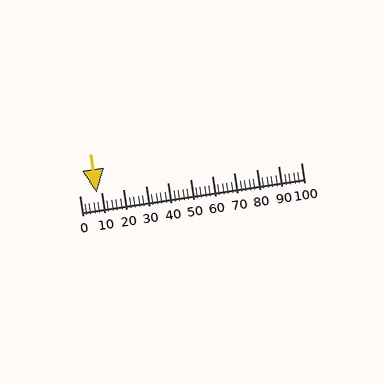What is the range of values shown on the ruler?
The ruler shows values from 0 to 100.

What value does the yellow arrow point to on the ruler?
The yellow arrow points to approximately 8.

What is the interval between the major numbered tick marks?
The major tick marks are spaced 10 units apart.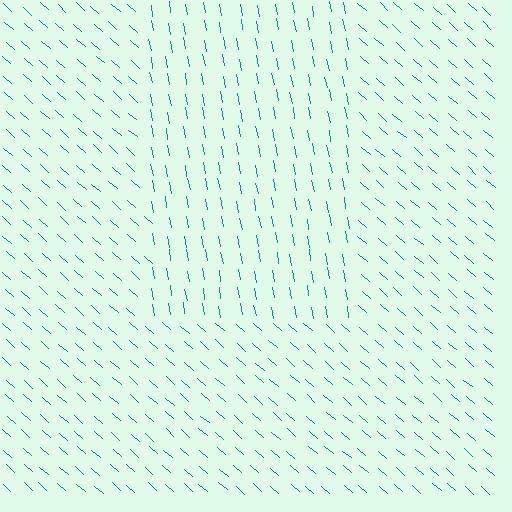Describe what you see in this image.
The image is filled with small teal line segments. A rectangle region in the image has lines oriented differently from the surrounding lines, creating a visible texture boundary.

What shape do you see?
I see a rectangle.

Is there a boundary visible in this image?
Yes, there is a texture boundary formed by a change in line orientation.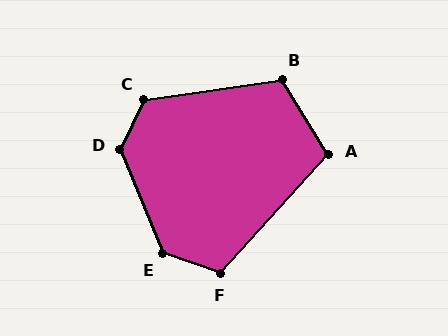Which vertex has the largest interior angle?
D, at approximately 133 degrees.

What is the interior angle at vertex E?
Approximately 131 degrees (obtuse).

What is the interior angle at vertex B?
Approximately 114 degrees (obtuse).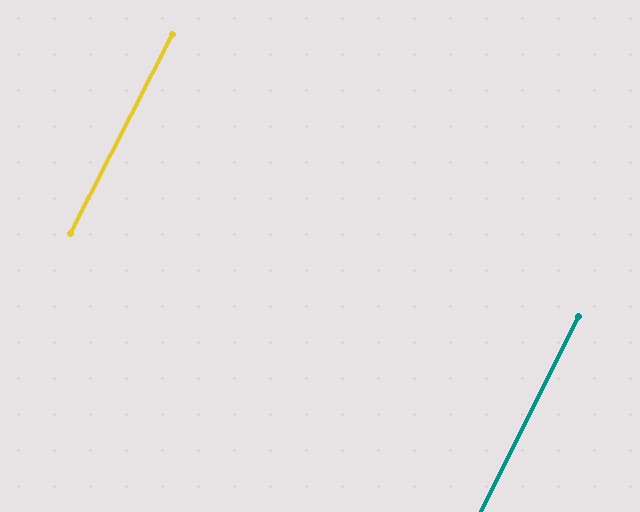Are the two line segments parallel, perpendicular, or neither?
Parallel — their directions differ by only 0.7°.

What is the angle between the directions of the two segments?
Approximately 1 degree.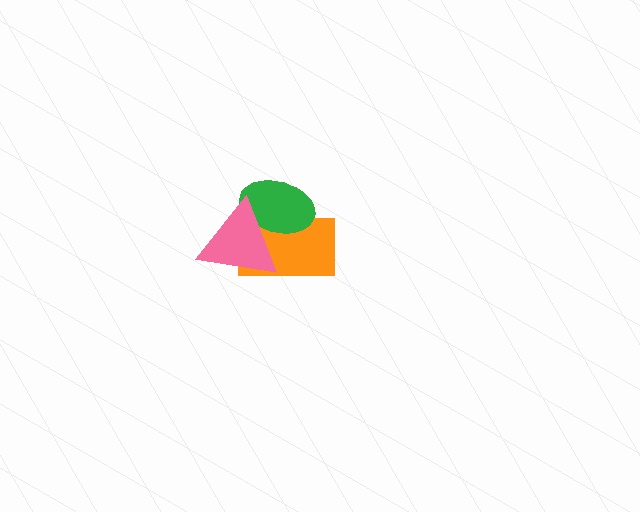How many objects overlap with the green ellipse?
2 objects overlap with the green ellipse.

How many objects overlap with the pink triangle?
2 objects overlap with the pink triangle.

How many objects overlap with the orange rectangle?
2 objects overlap with the orange rectangle.